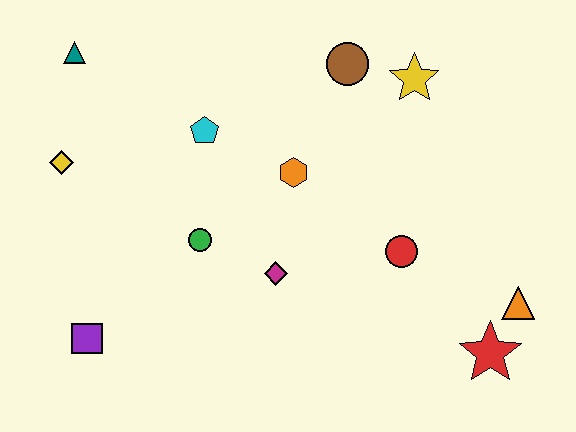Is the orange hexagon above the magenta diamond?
Yes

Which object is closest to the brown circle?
The yellow star is closest to the brown circle.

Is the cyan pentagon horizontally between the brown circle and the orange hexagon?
No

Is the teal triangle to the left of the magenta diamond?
Yes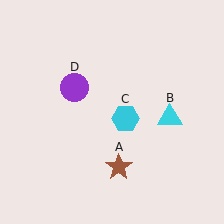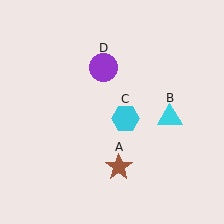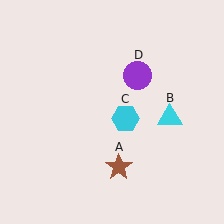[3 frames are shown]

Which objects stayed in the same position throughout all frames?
Brown star (object A) and cyan triangle (object B) and cyan hexagon (object C) remained stationary.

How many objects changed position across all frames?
1 object changed position: purple circle (object D).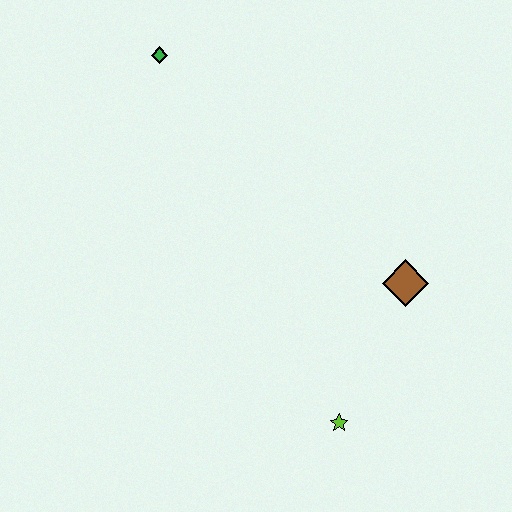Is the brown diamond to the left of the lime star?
No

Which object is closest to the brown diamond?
The lime star is closest to the brown diamond.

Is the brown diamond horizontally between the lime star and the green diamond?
No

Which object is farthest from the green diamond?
The lime star is farthest from the green diamond.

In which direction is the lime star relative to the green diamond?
The lime star is below the green diamond.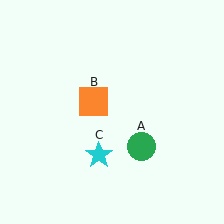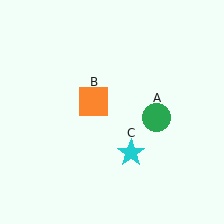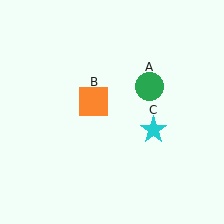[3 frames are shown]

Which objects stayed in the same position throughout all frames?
Orange square (object B) remained stationary.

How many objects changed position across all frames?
2 objects changed position: green circle (object A), cyan star (object C).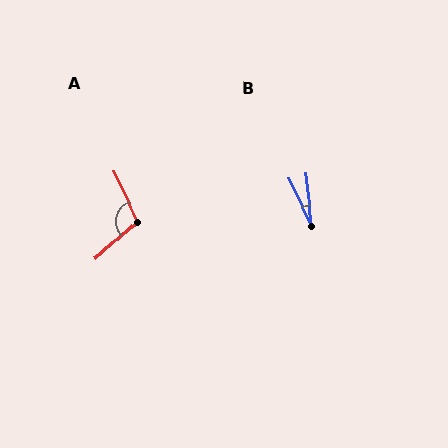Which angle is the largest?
A, at approximately 107 degrees.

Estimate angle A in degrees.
Approximately 107 degrees.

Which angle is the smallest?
B, at approximately 19 degrees.